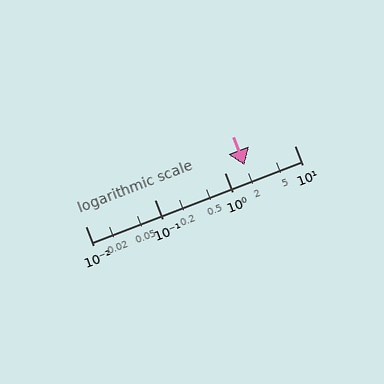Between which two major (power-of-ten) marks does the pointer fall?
The pointer is between 1 and 10.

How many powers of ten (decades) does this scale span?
The scale spans 3 decades, from 0.01 to 10.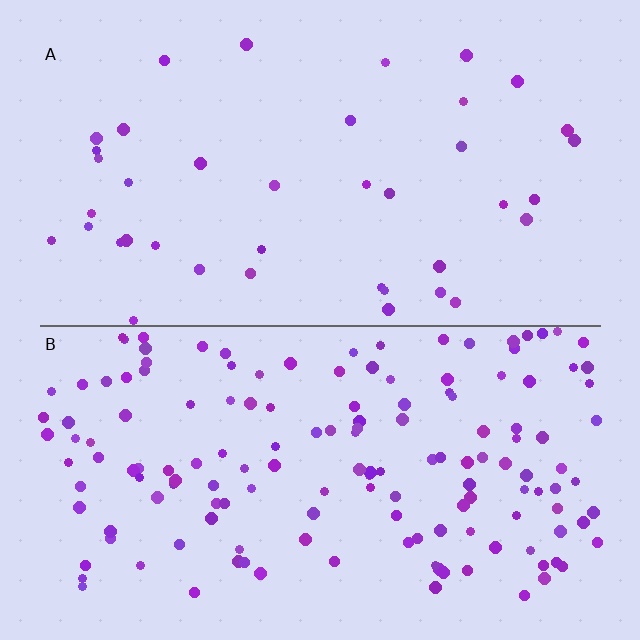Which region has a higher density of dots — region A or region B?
B (the bottom).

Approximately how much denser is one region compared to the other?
Approximately 3.8× — region B over region A.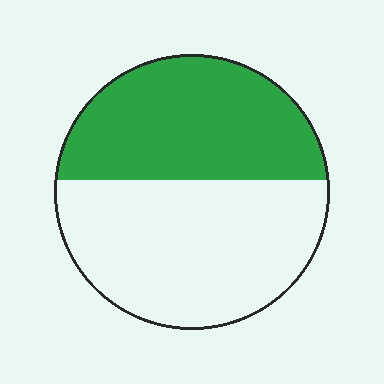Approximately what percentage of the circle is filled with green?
Approximately 45%.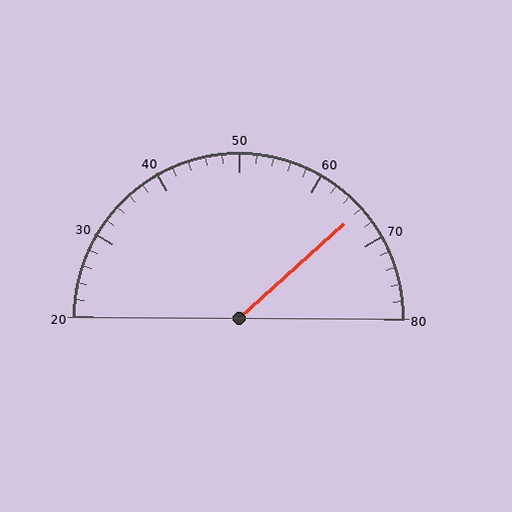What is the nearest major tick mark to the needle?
The nearest major tick mark is 70.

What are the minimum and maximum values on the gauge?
The gauge ranges from 20 to 80.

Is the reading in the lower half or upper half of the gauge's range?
The reading is in the upper half of the range (20 to 80).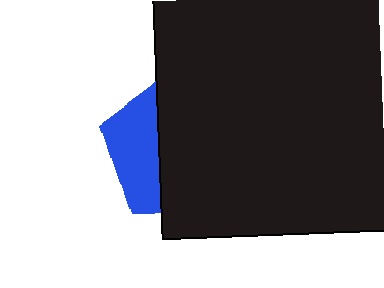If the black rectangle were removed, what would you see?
You would see the complete blue pentagon.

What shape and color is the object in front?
The object in front is a black rectangle.